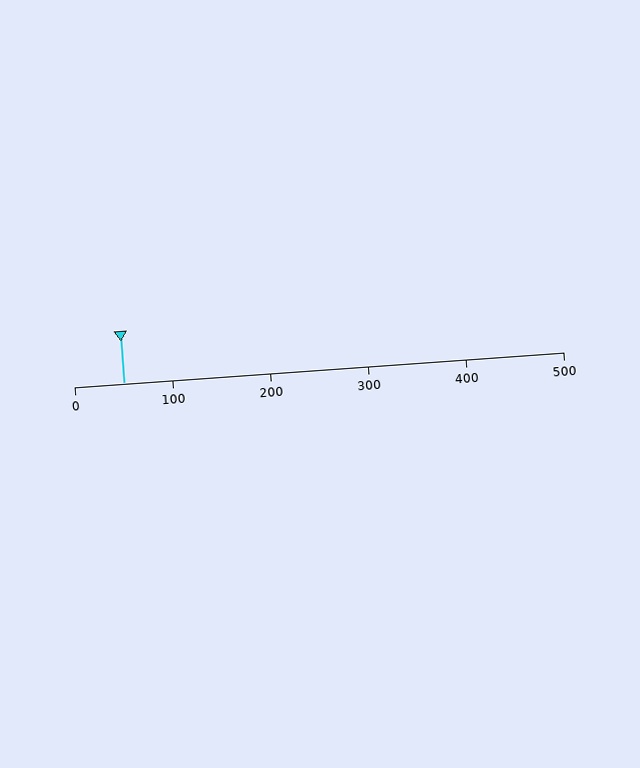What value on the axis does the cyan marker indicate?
The marker indicates approximately 50.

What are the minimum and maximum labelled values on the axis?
The axis runs from 0 to 500.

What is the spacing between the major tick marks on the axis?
The major ticks are spaced 100 apart.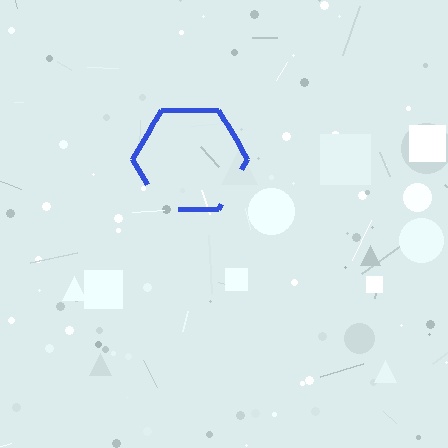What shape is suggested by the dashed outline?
The dashed outline suggests a hexagon.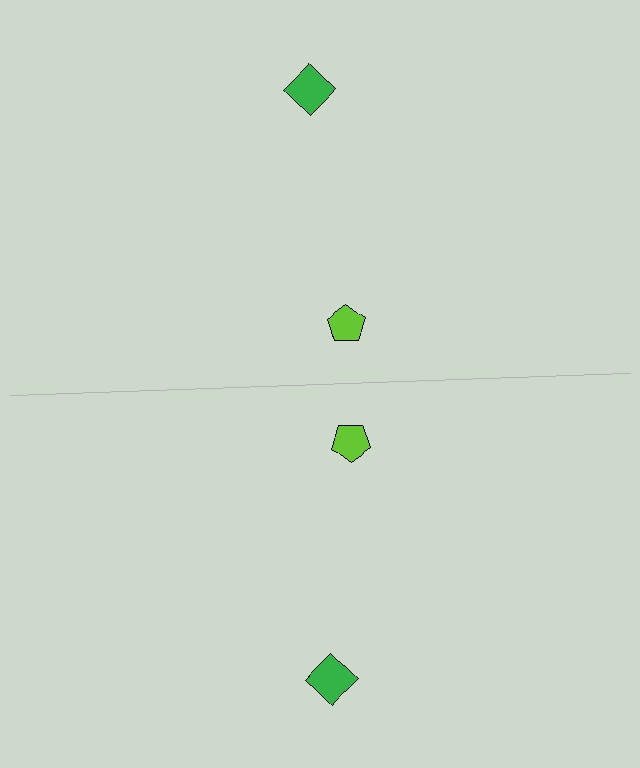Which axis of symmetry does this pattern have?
The pattern has a horizontal axis of symmetry running through the center of the image.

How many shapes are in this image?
There are 4 shapes in this image.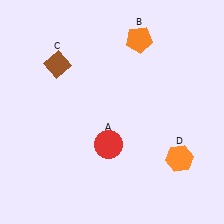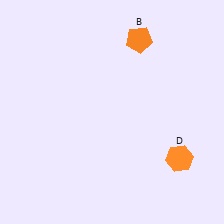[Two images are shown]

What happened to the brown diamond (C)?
The brown diamond (C) was removed in Image 2. It was in the top-left area of Image 1.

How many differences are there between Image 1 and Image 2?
There are 2 differences between the two images.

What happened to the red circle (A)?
The red circle (A) was removed in Image 2. It was in the bottom-left area of Image 1.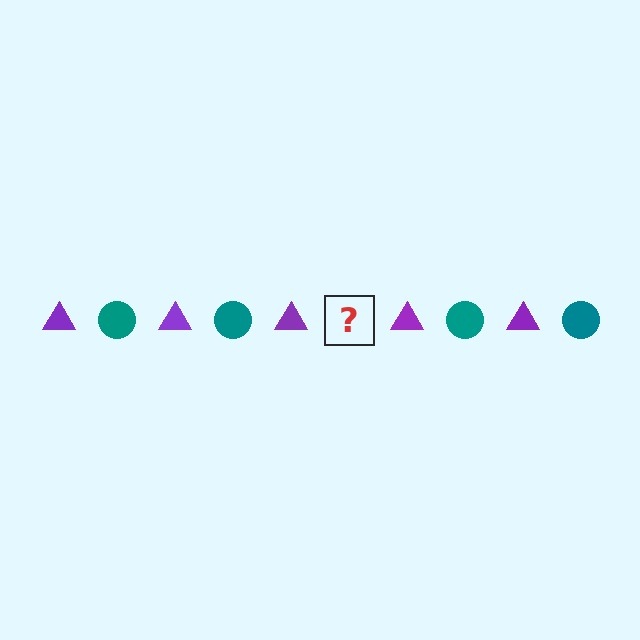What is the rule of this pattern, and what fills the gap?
The rule is that the pattern alternates between purple triangle and teal circle. The gap should be filled with a teal circle.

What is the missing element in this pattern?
The missing element is a teal circle.